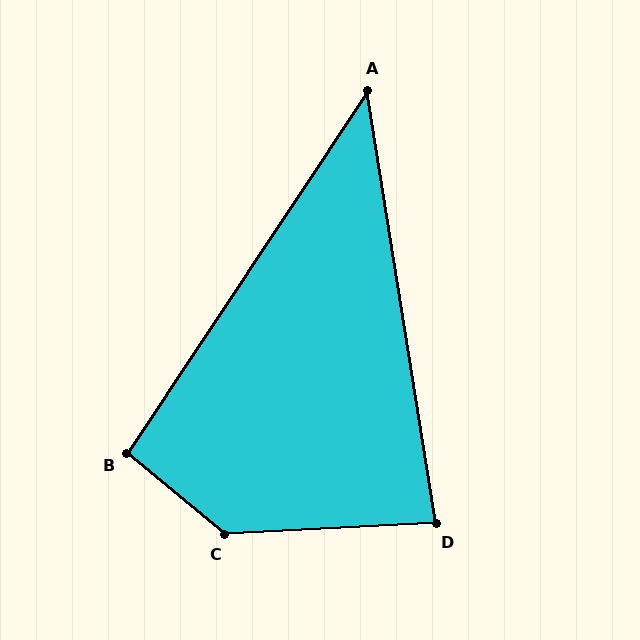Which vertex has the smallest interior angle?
A, at approximately 43 degrees.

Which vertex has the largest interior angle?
C, at approximately 137 degrees.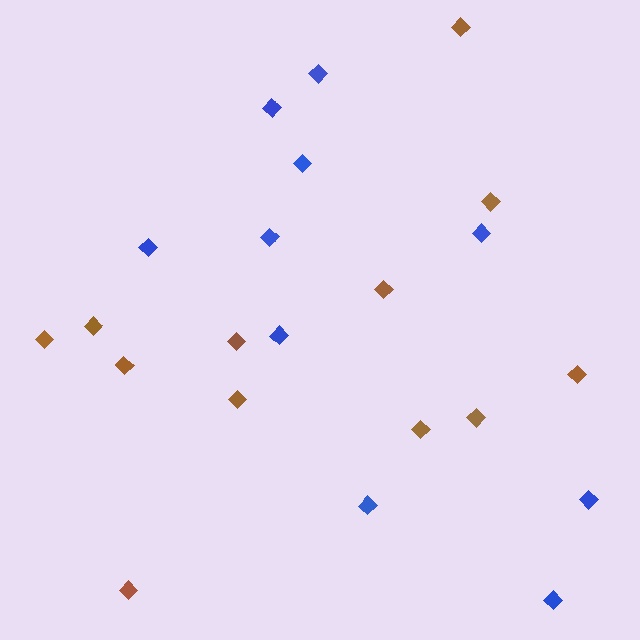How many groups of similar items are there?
There are 2 groups: one group of blue diamonds (10) and one group of brown diamonds (12).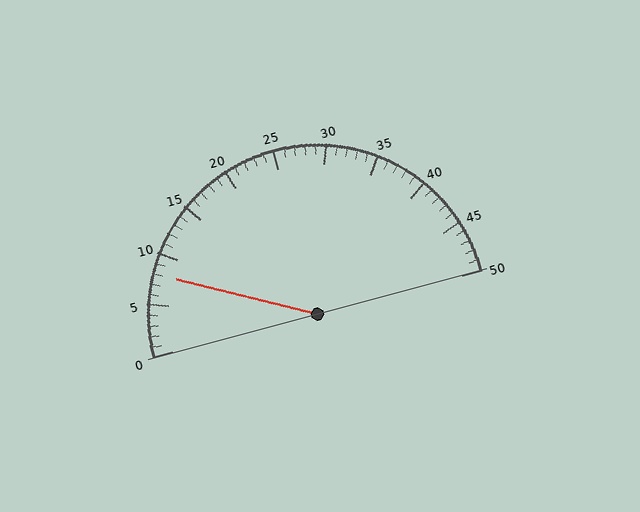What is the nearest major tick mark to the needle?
The nearest major tick mark is 10.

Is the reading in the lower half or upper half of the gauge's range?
The reading is in the lower half of the range (0 to 50).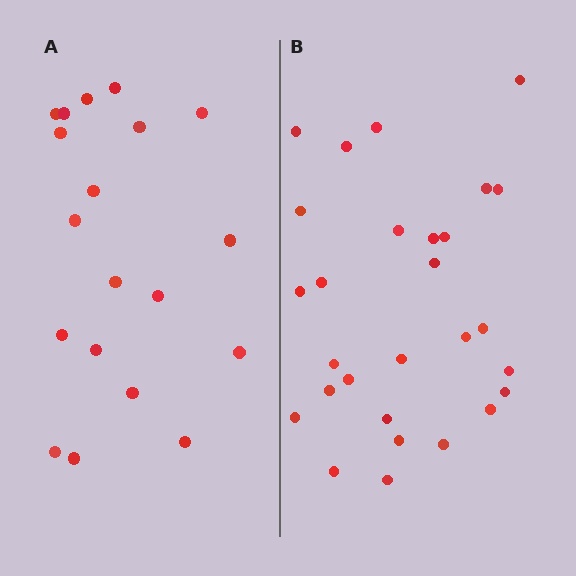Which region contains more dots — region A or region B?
Region B (the right region) has more dots.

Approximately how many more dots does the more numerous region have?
Region B has roughly 8 or so more dots than region A.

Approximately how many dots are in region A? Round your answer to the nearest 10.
About 20 dots. (The exact count is 19, which rounds to 20.)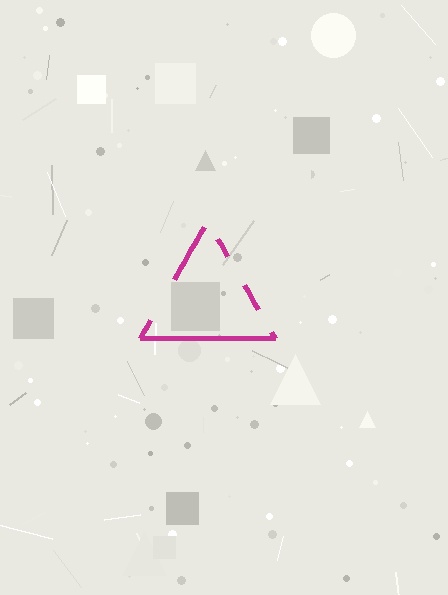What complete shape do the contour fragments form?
The contour fragments form a triangle.